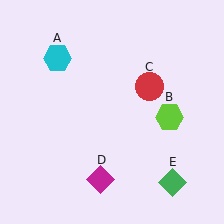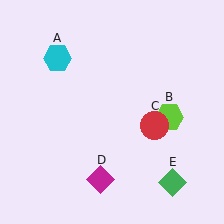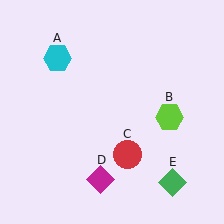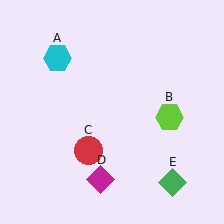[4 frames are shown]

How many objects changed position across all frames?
1 object changed position: red circle (object C).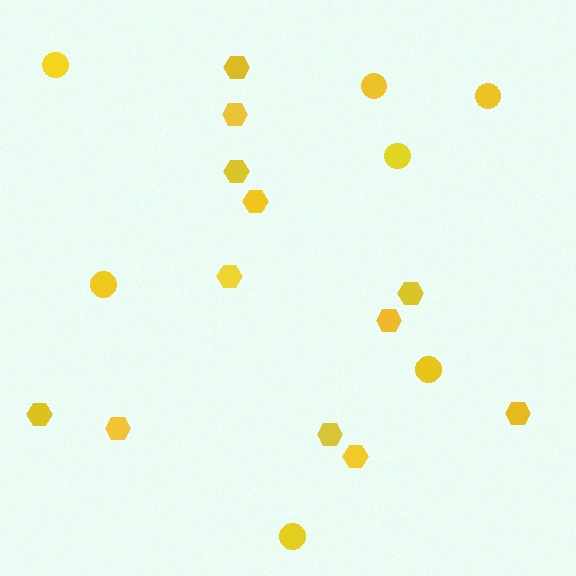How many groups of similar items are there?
There are 2 groups: one group of circles (7) and one group of hexagons (12).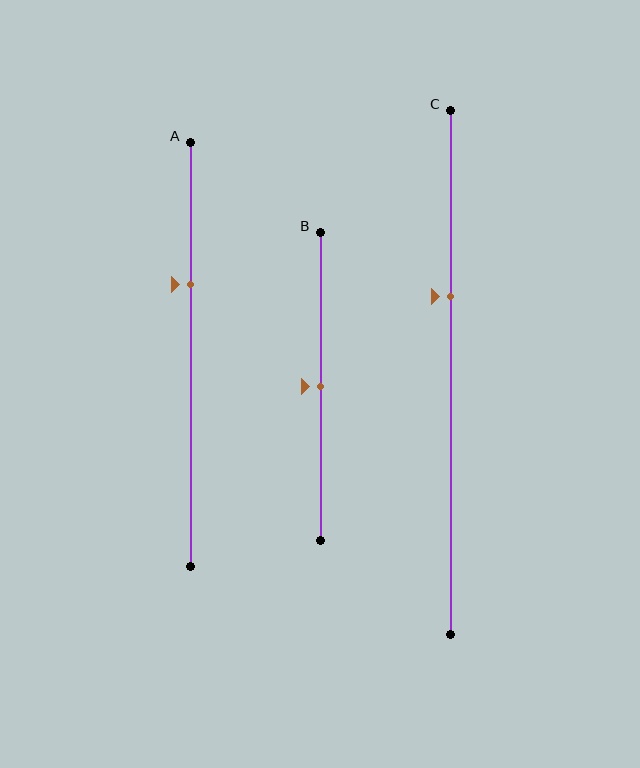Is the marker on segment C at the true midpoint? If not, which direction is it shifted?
No, the marker on segment C is shifted upward by about 15% of the segment length.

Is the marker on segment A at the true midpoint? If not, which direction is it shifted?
No, the marker on segment A is shifted upward by about 17% of the segment length.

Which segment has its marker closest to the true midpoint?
Segment B has its marker closest to the true midpoint.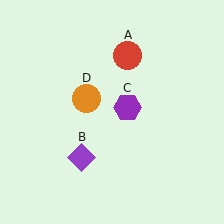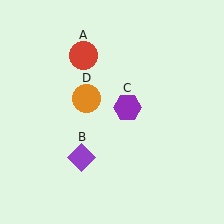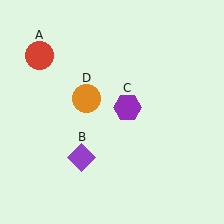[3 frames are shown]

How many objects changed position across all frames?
1 object changed position: red circle (object A).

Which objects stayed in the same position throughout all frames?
Purple diamond (object B) and purple hexagon (object C) and orange circle (object D) remained stationary.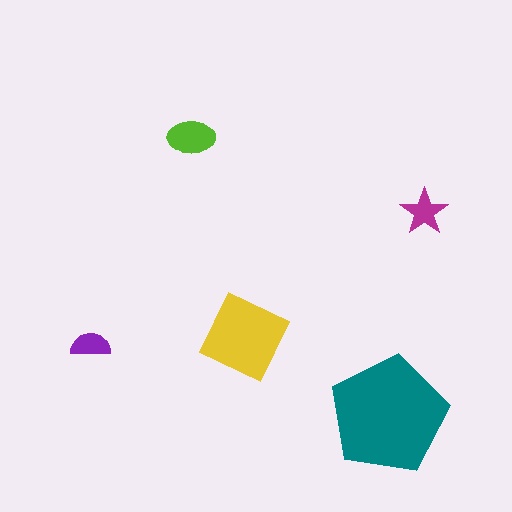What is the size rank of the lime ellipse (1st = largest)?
3rd.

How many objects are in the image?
There are 5 objects in the image.